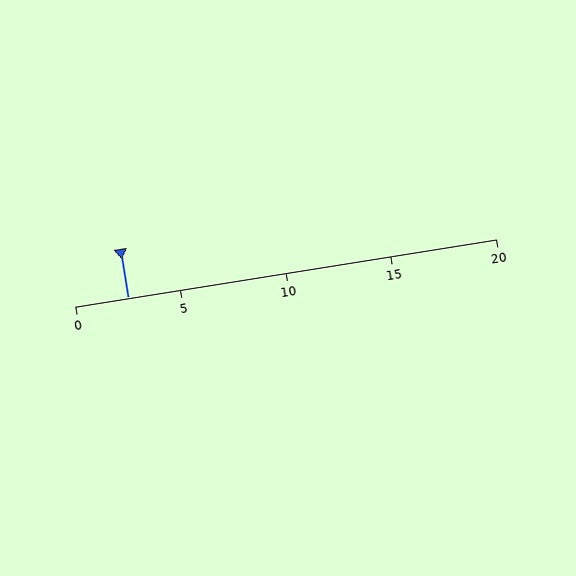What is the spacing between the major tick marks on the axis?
The major ticks are spaced 5 apart.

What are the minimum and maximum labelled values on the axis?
The axis runs from 0 to 20.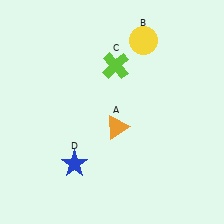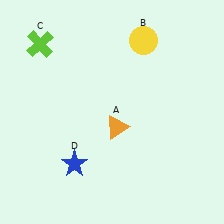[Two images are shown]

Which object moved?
The lime cross (C) moved left.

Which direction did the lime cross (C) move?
The lime cross (C) moved left.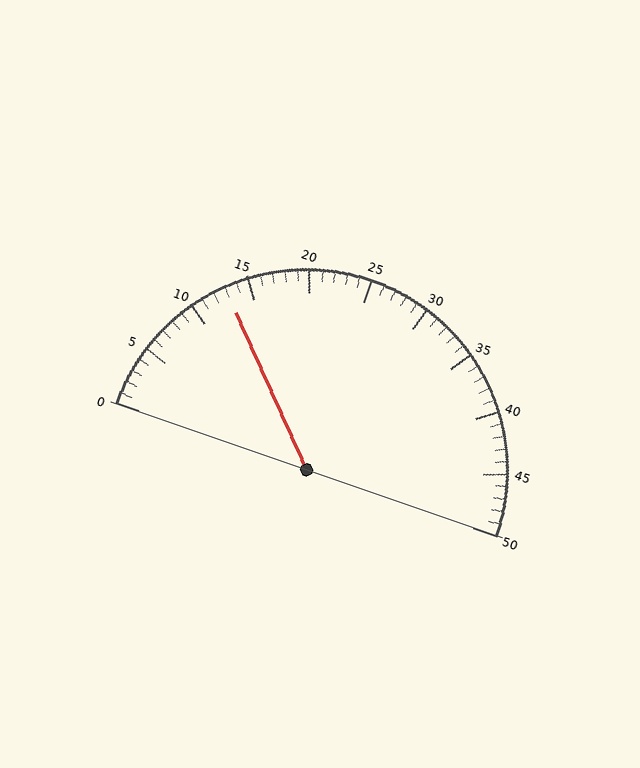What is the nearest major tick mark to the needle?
The nearest major tick mark is 15.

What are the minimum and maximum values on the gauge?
The gauge ranges from 0 to 50.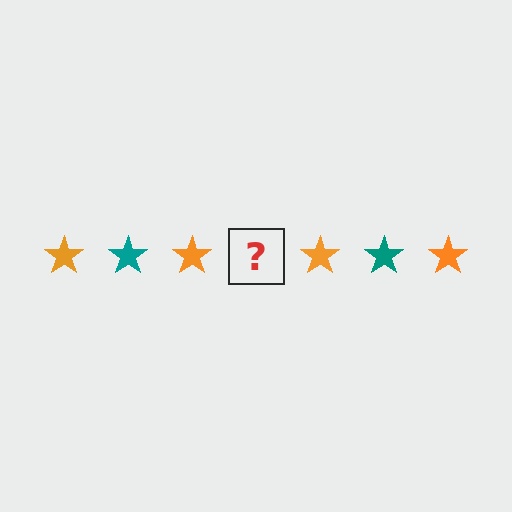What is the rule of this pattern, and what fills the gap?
The rule is that the pattern cycles through orange, teal stars. The gap should be filled with a teal star.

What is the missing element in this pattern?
The missing element is a teal star.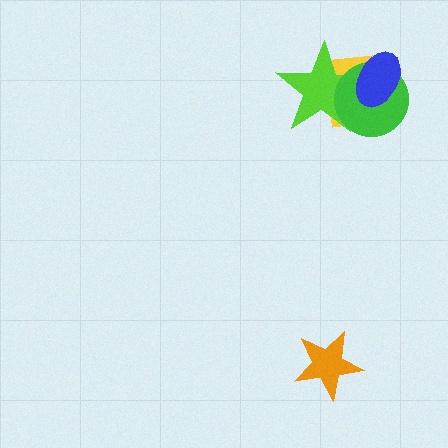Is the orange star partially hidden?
No, no other shape covers it.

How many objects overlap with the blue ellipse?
3 objects overlap with the blue ellipse.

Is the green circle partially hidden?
Yes, it is partially covered by another shape.